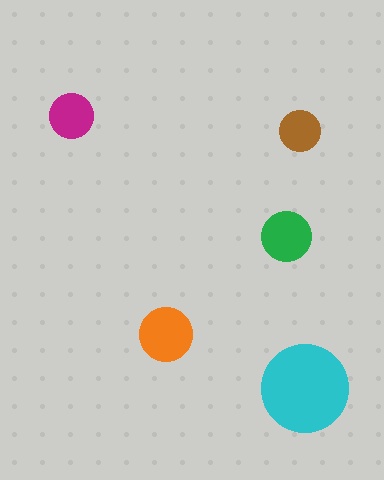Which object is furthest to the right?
The cyan circle is rightmost.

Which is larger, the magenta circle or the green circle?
The green one.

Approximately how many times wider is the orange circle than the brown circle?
About 1.5 times wider.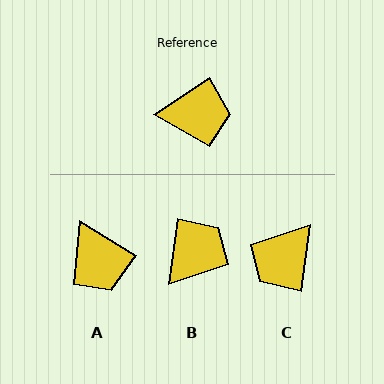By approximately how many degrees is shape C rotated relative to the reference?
Approximately 132 degrees clockwise.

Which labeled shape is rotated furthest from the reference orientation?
C, about 132 degrees away.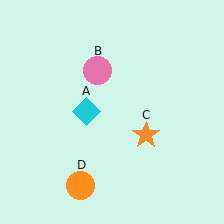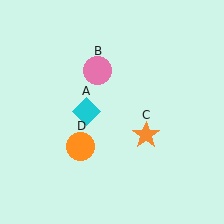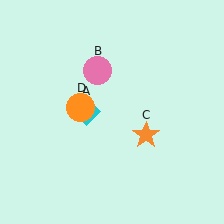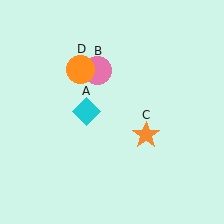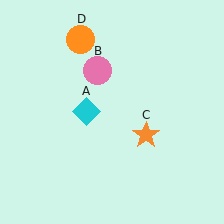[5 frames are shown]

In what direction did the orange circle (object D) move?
The orange circle (object D) moved up.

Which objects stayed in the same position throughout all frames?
Cyan diamond (object A) and pink circle (object B) and orange star (object C) remained stationary.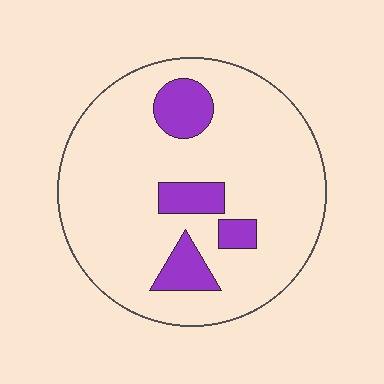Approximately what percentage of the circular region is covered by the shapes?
Approximately 15%.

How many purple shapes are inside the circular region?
4.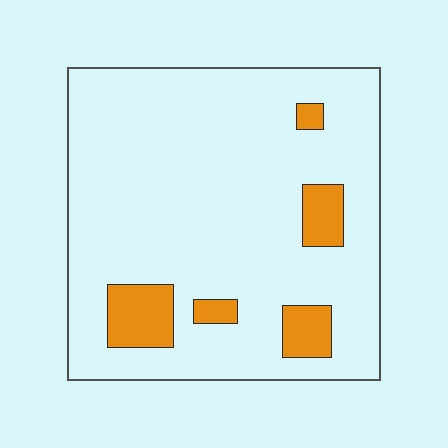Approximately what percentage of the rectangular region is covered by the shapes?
Approximately 10%.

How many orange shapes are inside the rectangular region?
5.